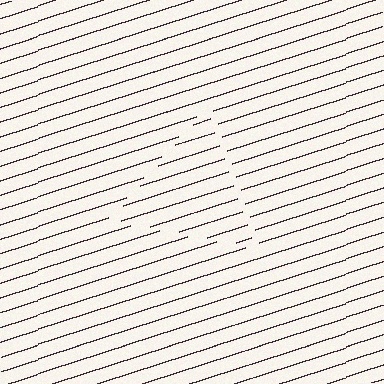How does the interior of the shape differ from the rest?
The interior of the shape contains the same grating, shifted by half a period — the contour is defined by the phase discontinuity where line-ends from the inner and outer gratings abut.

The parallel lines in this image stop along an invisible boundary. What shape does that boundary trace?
An illusory triangle. The interior of the shape contains the same grating, shifted by half a period — the contour is defined by the phase discontinuity where line-ends from the inner and outer gratings abut.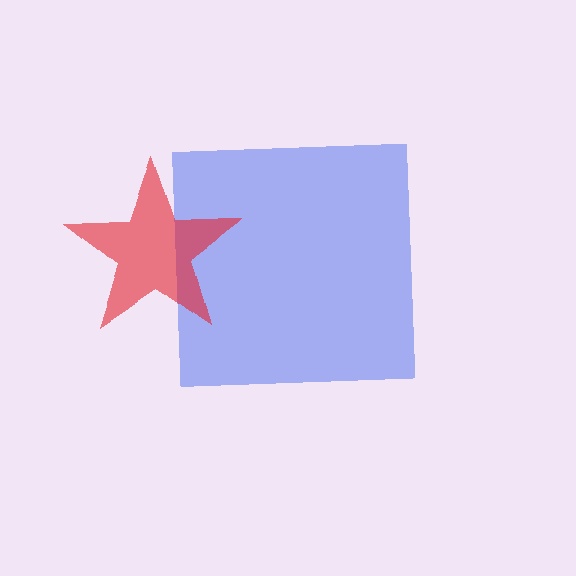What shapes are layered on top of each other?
The layered shapes are: a blue square, a red star.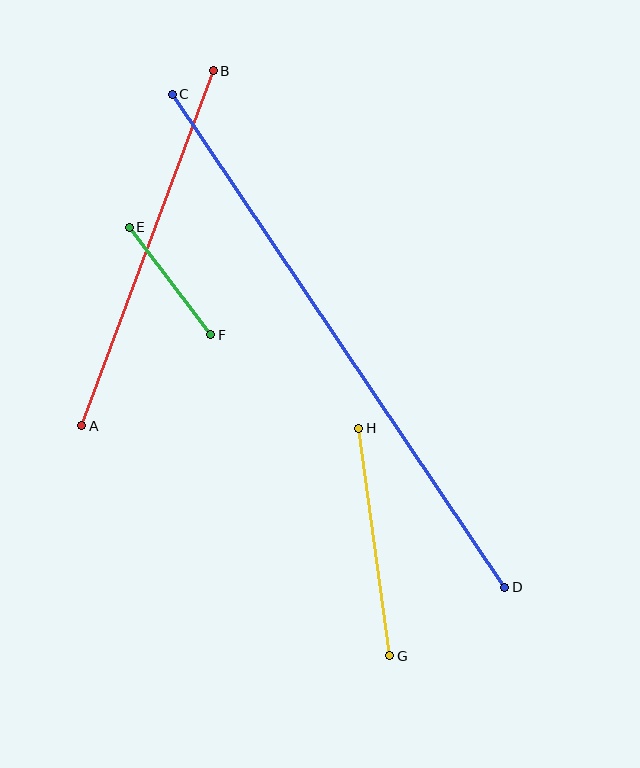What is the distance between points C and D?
The distance is approximately 595 pixels.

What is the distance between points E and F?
The distance is approximately 135 pixels.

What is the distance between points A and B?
The distance is approximately 379 pixels.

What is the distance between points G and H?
The distance is approximately 230 pixels.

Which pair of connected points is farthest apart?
Points C and D are farthest apart.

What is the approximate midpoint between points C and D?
The midpoint is at approximately (339, 341) pixels.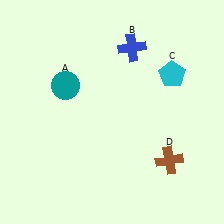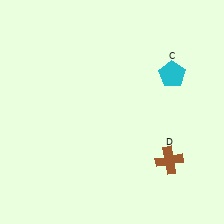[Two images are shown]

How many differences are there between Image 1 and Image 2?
There are 2 differences between the two images.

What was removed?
The blue cross (B), the teal circle (A) were removed in Image 2.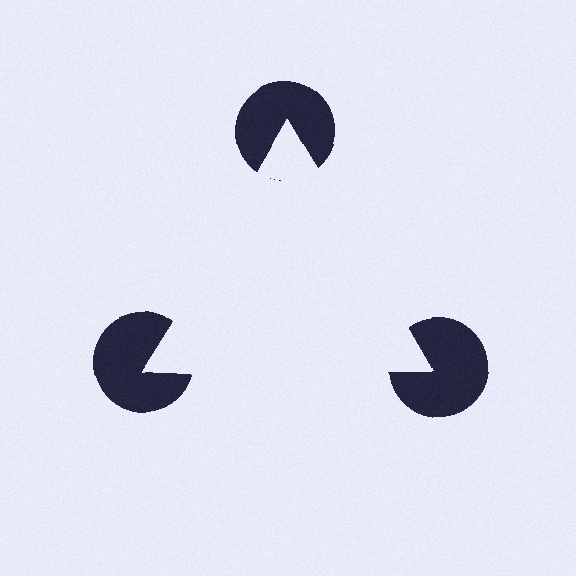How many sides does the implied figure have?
3 sides.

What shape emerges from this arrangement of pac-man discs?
An illusory triangle — its edges are inferred from the aligned wedge cuts in the pac-man discs, not physically drawn.